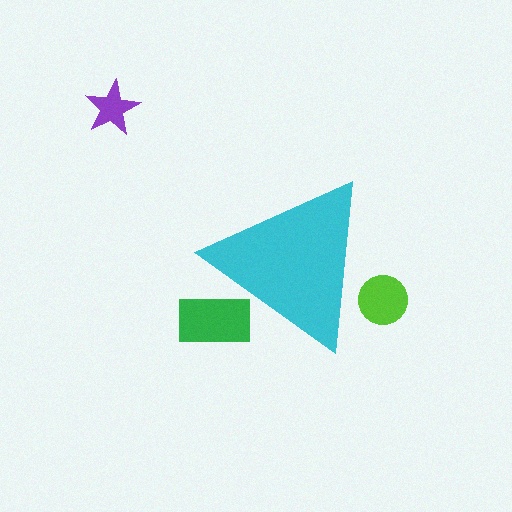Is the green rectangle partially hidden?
Yes, the green rectangle is partially hidden behind the cyan triangle.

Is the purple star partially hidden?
No, the purple star is fully visible.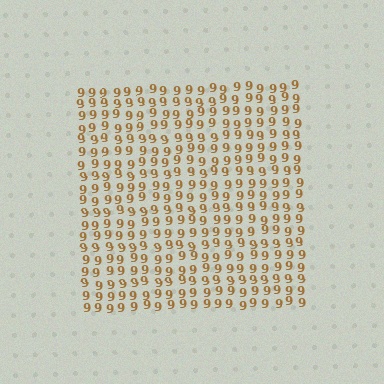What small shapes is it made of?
It is made of small digit 9's.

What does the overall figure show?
The overall figure shows a square.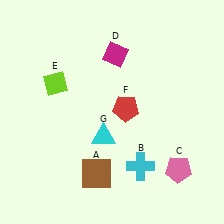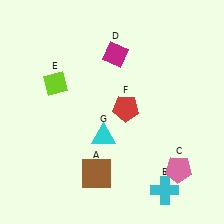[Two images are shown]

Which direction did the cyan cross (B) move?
The cyan cross (B) moved right.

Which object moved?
The cyan cross (B) moved right.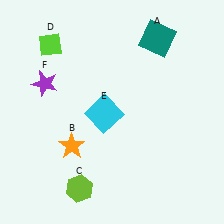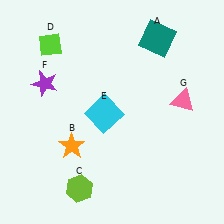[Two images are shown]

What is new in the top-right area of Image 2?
A pink triangle (G) was added in the top-right area of Image 2.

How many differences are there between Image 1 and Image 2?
There is 1 difference between the two images.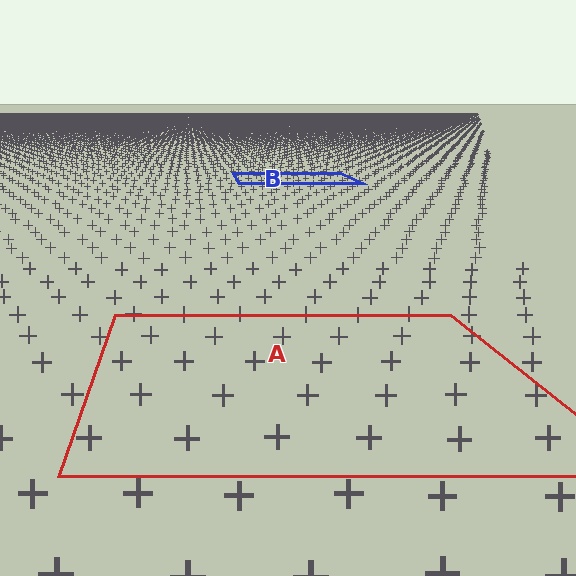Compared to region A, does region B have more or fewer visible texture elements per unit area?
Region B has more texture elements per unit area — they are packed more densely because it is farther away.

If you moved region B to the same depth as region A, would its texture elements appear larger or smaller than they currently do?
They would appear larger. At a closer depth, the same texture elements are projected at a bigger on-screen size.